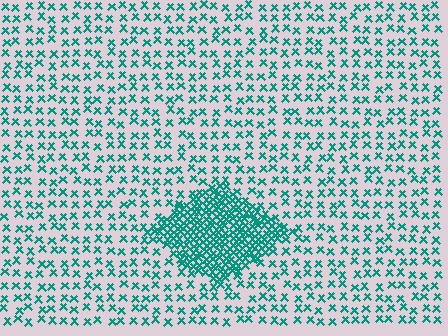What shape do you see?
I see a diamond.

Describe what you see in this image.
The image contains small teal elements arranged at two different densities. A diamond-shaped region is visible where the elements are more densely packed than the surrounding area.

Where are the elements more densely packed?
The elements are more densely packed inside the diamond boundary.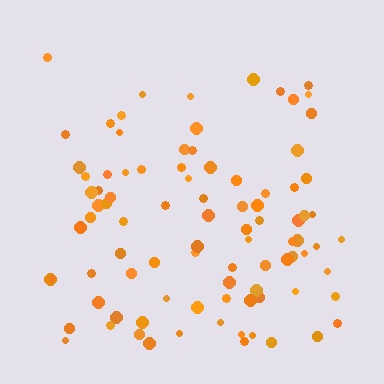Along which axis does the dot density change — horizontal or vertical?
Vertical.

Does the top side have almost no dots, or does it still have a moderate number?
Still a moderate number, just noticeably fewer than the bottom.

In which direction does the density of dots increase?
From top to bottom, with the bottom side densest.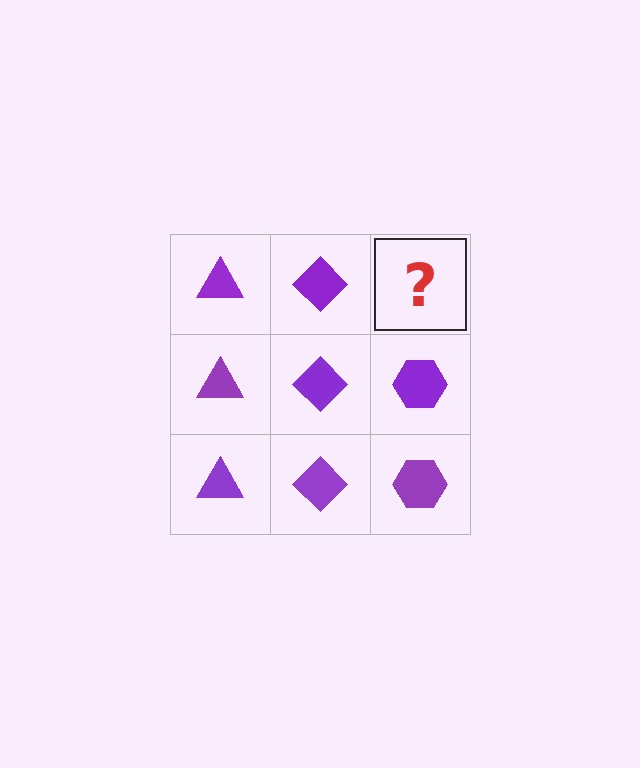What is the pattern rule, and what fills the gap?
The rule is that each column has a consistent shape. The gap should be filled with a purple hexagon.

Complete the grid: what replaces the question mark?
The question mark should be replaced with a purple hexagon.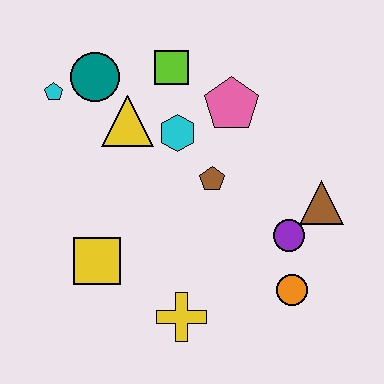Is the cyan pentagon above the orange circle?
Yes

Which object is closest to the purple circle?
The brown triangle is closest to the purple circle.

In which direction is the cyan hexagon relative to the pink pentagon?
The cyan hexagon is to the left of the pink pentagon.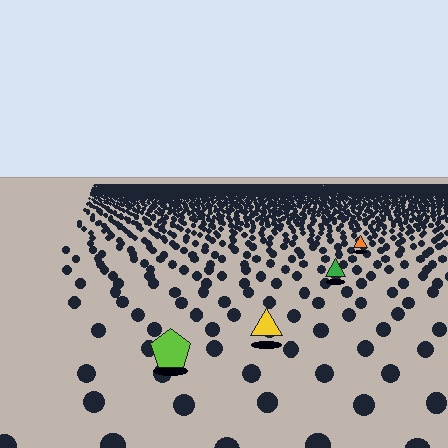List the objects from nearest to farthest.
From nearest to farthest: the lime pentagon, the yellow triangle, the green triangle, the orange triangle.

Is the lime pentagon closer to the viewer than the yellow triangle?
Yes. The lime pentagon is closer — you can tell from the texture gradient: the ground texture is coarser near it.